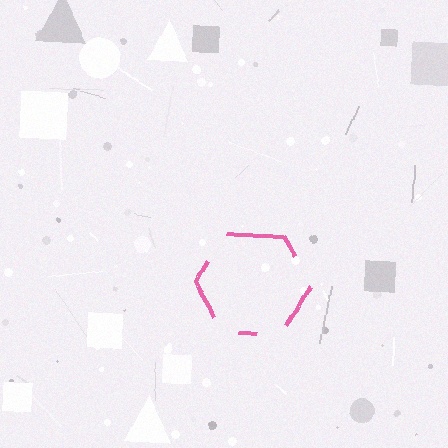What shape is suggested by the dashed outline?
The dashed outline suggests a hexagon.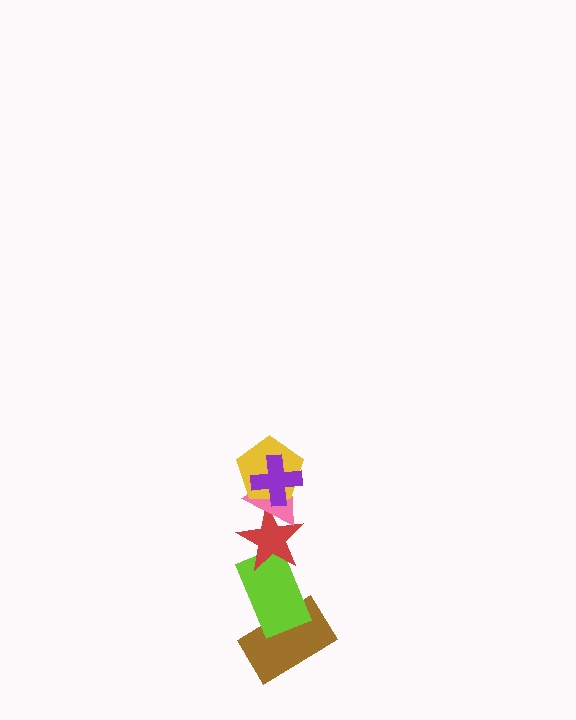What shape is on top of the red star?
The pink triangle is on top of the red star.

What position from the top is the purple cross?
The purple cross is 1st from the top.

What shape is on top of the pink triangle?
The yellow pentagon is on top of the pink triangle.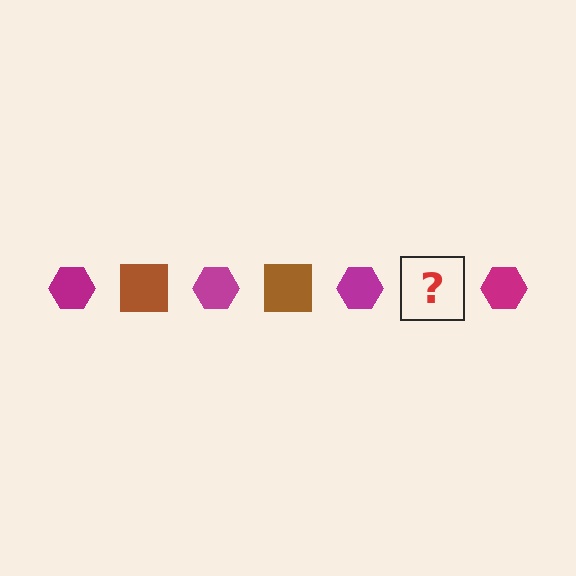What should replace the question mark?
The question mark should be replaced with a brown square.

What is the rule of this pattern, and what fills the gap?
The rule is that the pattern alternates between magenta hexagon and brown square. The gap should be filled with a brown square.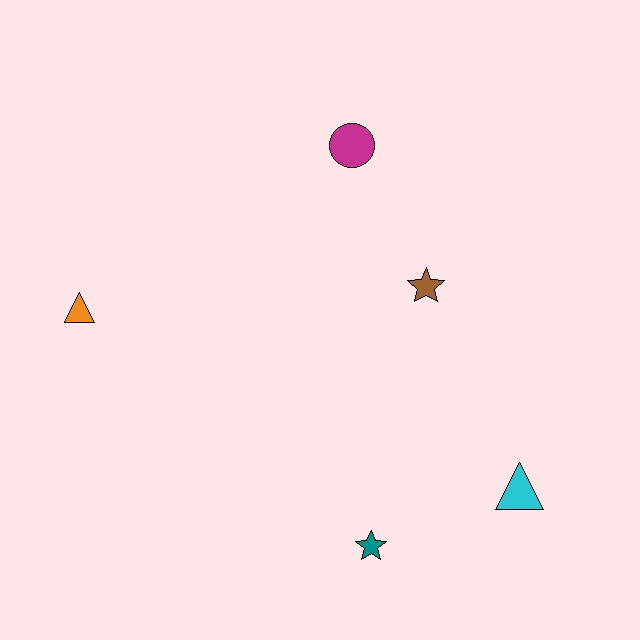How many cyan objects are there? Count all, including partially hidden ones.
There is 1 cyan object.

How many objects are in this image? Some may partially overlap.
There are 5 objects.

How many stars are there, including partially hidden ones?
There are 2 stars.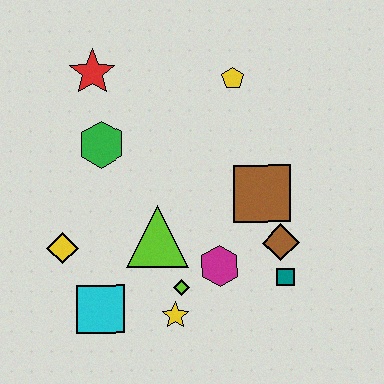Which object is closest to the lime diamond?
The yellow star is closest to the lime diamond.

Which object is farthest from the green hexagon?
The teal square is farthest from the green hexagon.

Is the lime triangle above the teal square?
Yes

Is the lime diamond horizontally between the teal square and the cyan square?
Yes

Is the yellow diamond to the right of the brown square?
No